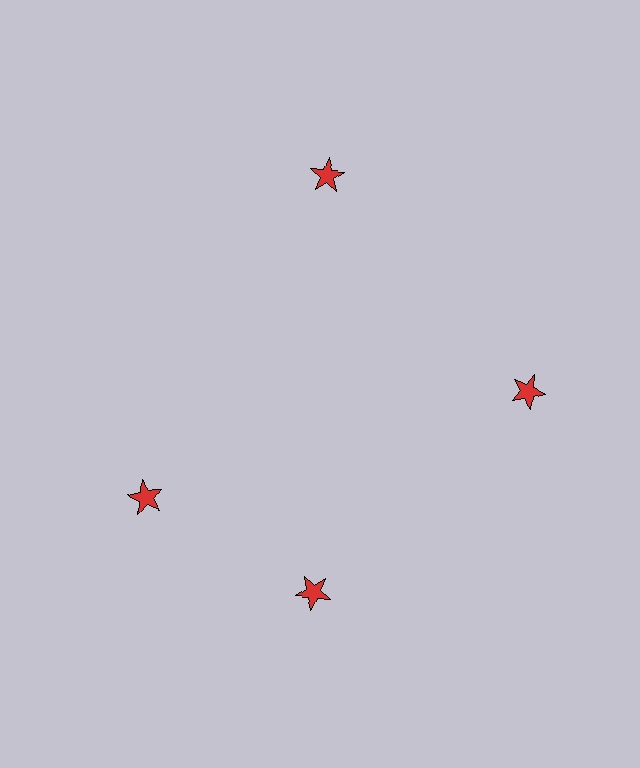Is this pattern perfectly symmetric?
No. The 4 red stars are arranged in a ring, but one element near the 9 o'clock position is rotated out of alignment along the ring, breaking the 4-fold rotational symmetry.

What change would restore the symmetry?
The symmetry would be restored by rotating it back into even spacing with its neighbors so that all 4 stars sit at equal angles and equal distance from the center.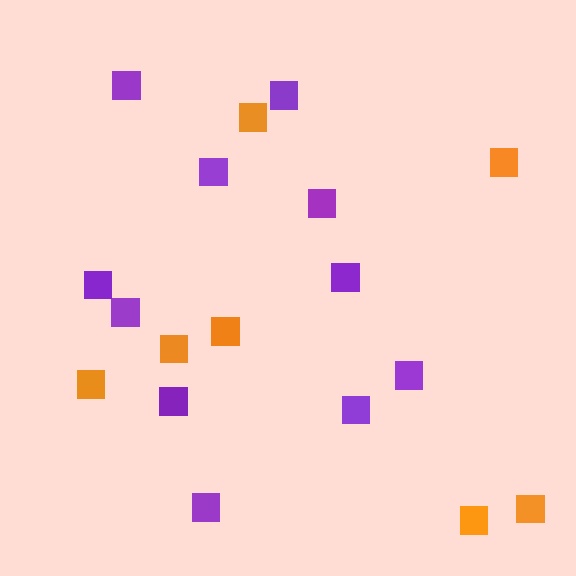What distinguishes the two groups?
There are 2 groups: one group of orange squares (7) and one group of purple squares (11).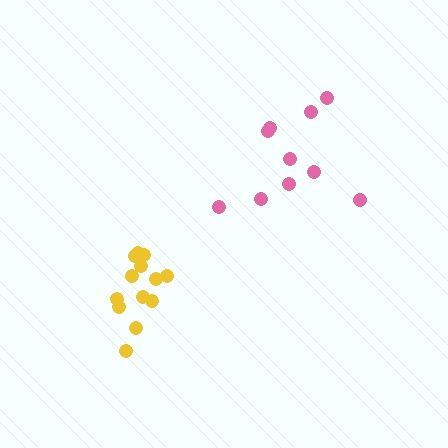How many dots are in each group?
Group 1: 13 dots, Group 2: 10 dots (23 total).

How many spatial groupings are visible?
There are 2 spatial groupings.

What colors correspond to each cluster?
The clusters are colored: yellow, pink.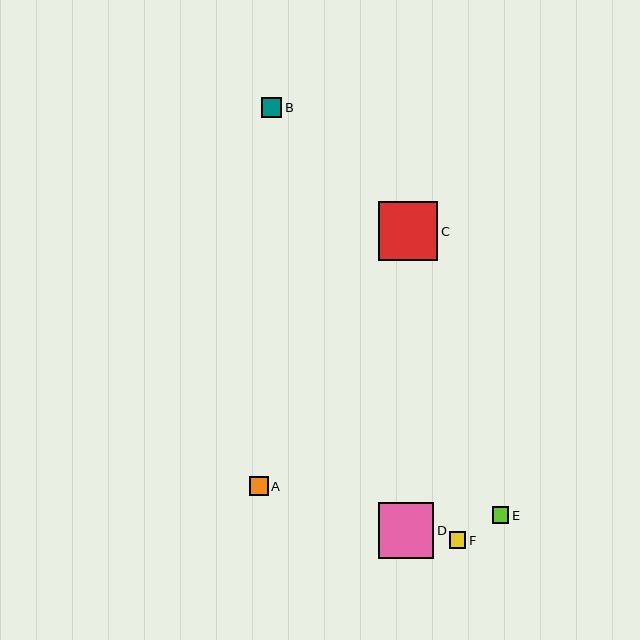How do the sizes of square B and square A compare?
Square B and square A are approximately the same size.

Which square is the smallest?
Square E is the smallest with a size of approximately 16 pixels.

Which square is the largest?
Square C is the largest with a size of approximately 59 pixels.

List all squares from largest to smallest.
From largest to smallest: C, D, B, A, F, E.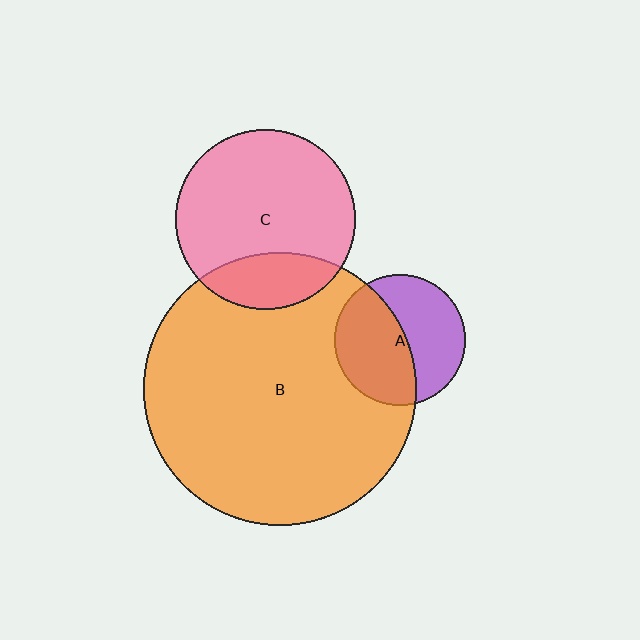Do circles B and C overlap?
Yes.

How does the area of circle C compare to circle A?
Approximately 1.9 times.